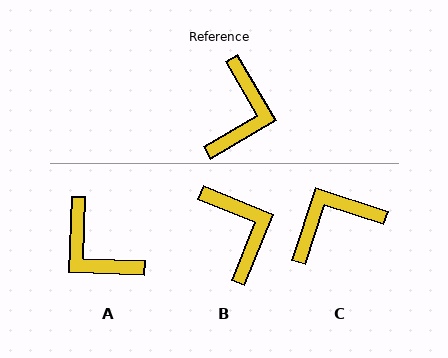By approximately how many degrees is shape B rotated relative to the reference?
Approximately 37 degrees counter-clockwise.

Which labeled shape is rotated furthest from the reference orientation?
C, about 132 degrees away.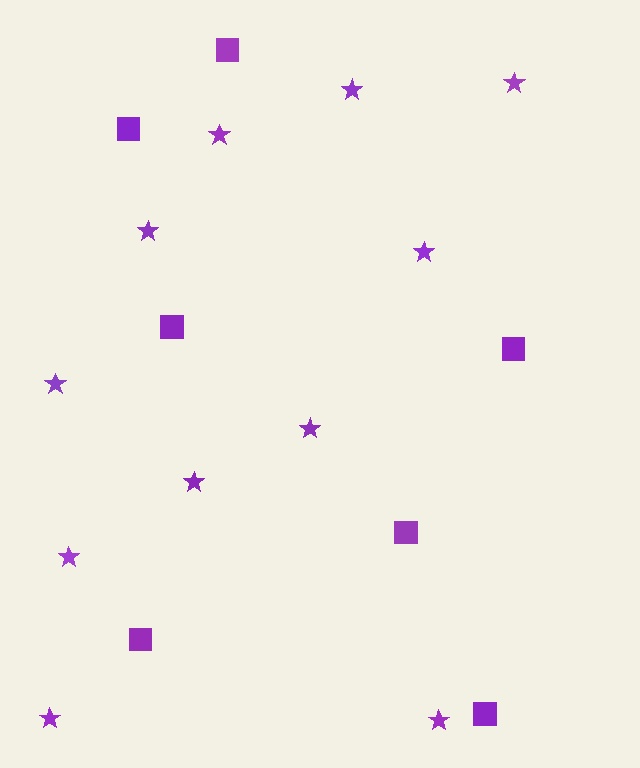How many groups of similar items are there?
There are 2 groups: one group of squares (7) and one group of stars (11).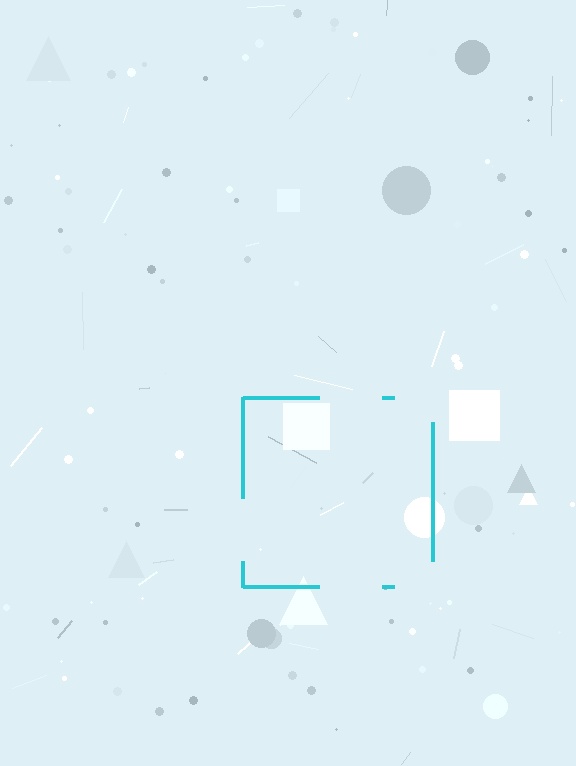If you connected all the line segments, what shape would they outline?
They would outline a square.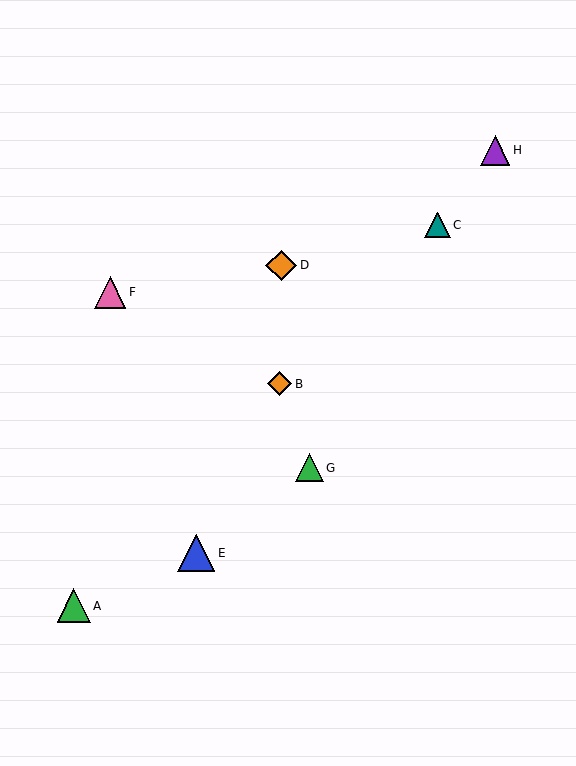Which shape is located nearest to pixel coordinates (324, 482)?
The green triangle (labeled G) at (309, 468) is nearest to that location.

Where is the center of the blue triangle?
The center of the blue triangle is at (196, 553).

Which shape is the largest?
The blue triangle (labeled E) is the largest.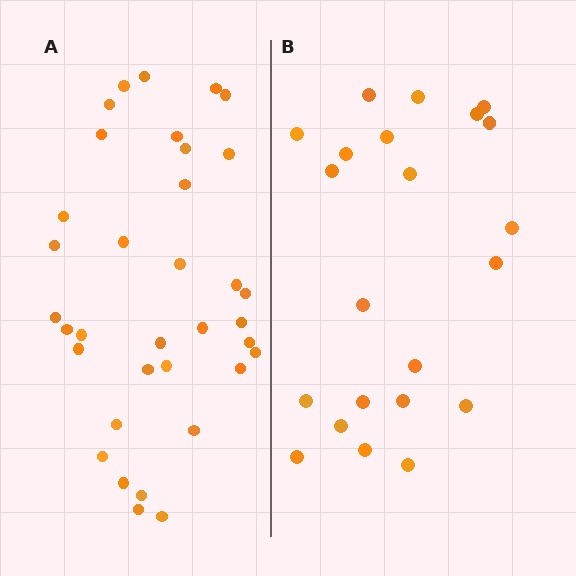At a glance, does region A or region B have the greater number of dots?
Region A (the left region) has more dots.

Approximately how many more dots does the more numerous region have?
Region A has approximately 15 more dots than region B.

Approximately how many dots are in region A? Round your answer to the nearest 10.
About 40 dots. (The exact count is 35, which rounds to 40.)